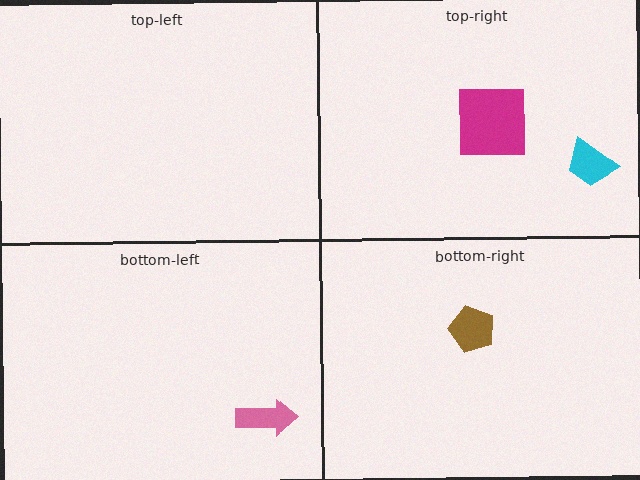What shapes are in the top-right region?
The cyan trapezoid, the magenta square.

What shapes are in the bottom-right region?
The brown pentagon.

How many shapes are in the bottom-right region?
1.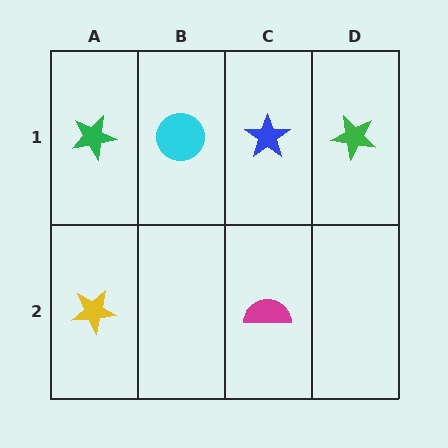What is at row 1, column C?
A blue star.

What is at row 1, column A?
A green star.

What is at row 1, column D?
A green star.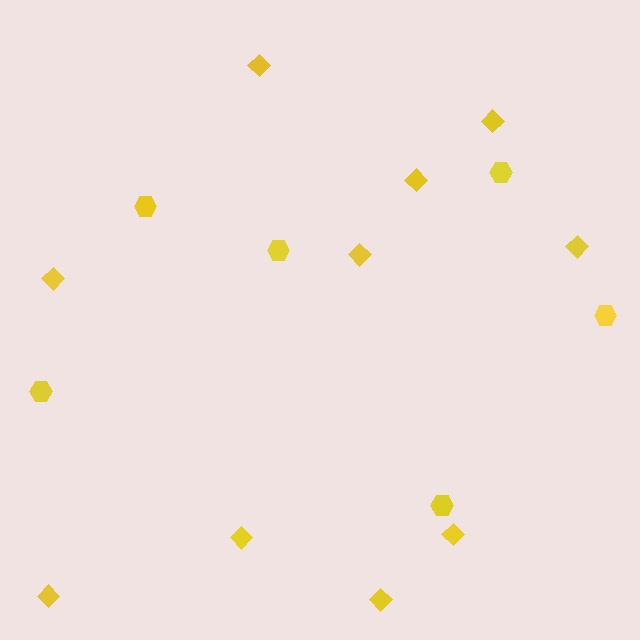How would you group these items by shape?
There are 2 groups: one group of hexagons (6) and one group of diamonds (10).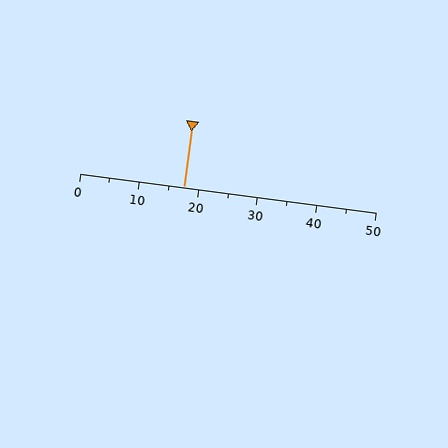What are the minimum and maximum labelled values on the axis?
The axis runs from 0 to 50.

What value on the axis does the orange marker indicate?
The marker indicates approximately 17.5.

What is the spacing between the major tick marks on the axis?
The major ticks are spaced 10 apart.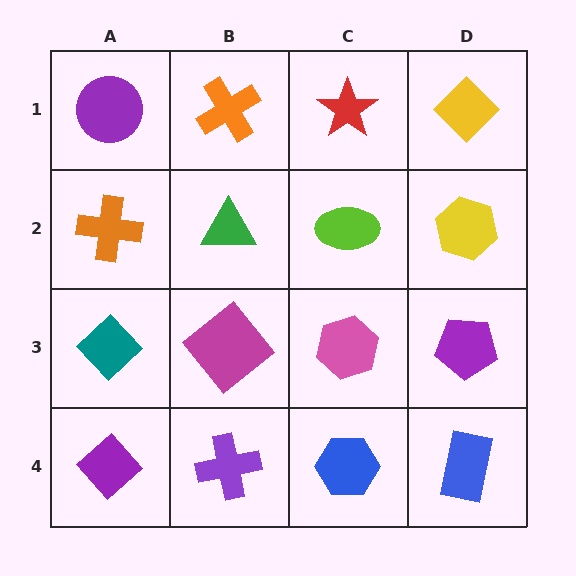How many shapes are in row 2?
4 shapes.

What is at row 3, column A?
A teal diamond.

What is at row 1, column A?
A purple circle.